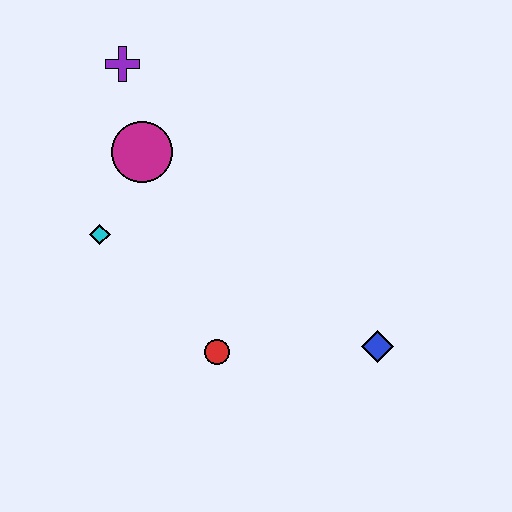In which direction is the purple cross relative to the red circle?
The purple cross is above the red circle.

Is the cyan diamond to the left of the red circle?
Yes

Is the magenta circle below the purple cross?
Yes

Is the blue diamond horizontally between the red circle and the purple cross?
No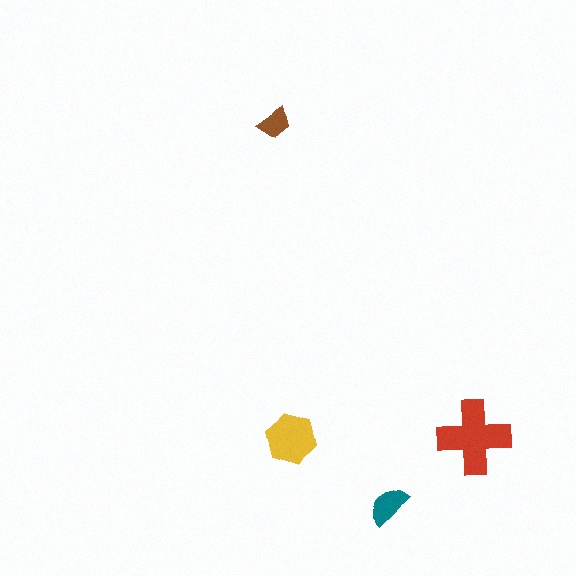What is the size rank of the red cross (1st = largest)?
1st.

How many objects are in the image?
There are 4 objects in the image.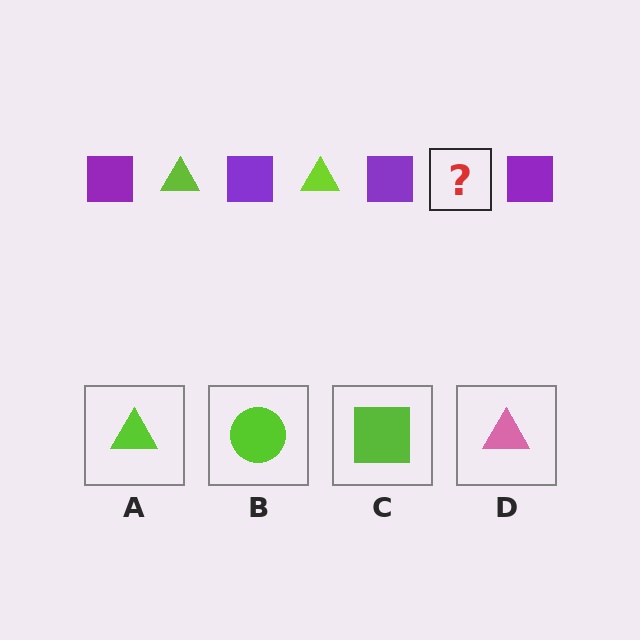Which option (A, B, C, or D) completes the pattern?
A.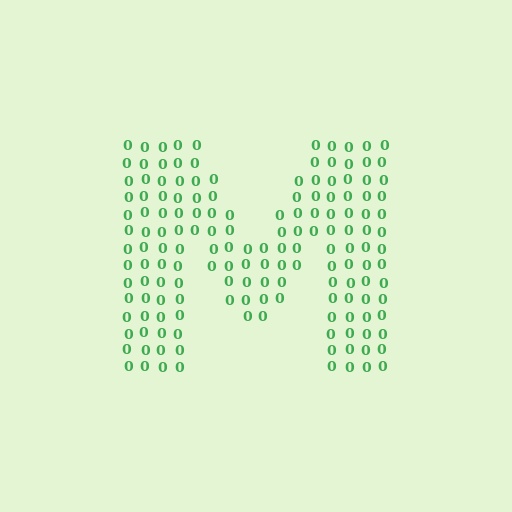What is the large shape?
The large shape is the letter M.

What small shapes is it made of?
It is made of small digit 0's.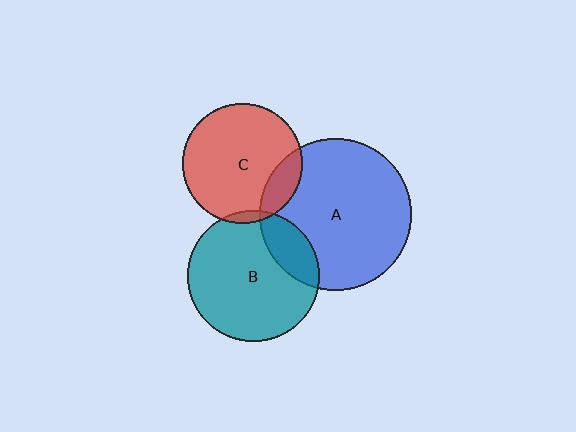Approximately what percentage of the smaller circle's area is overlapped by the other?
Approximately 20%.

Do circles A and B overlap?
Yes.